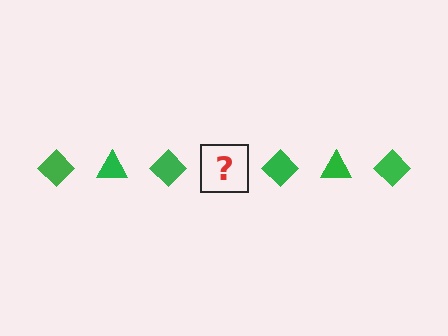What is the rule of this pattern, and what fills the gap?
The rule is that the pattern cycles through diamond, triangle shapes in green. The gap should be filled with a green triangle.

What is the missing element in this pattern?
The missing element is a green triangle.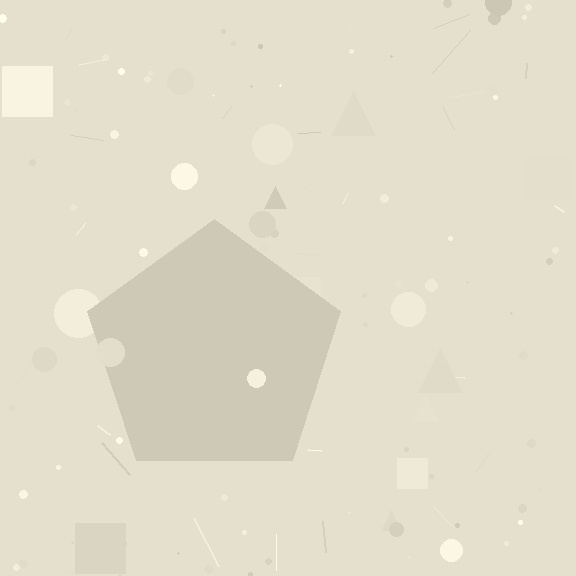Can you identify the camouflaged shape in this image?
The camouflaged shape is a pentagon.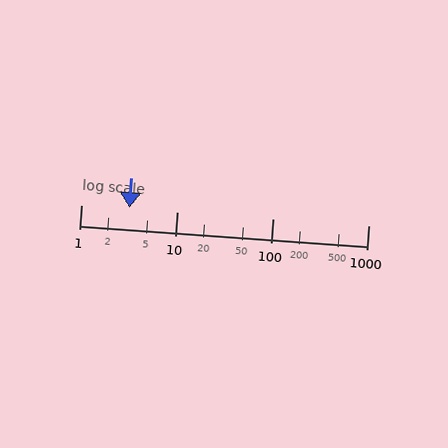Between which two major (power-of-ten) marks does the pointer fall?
The pointer is between 1 and 10.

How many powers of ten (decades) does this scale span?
The scale spans 3 decades, from 1 to 1000.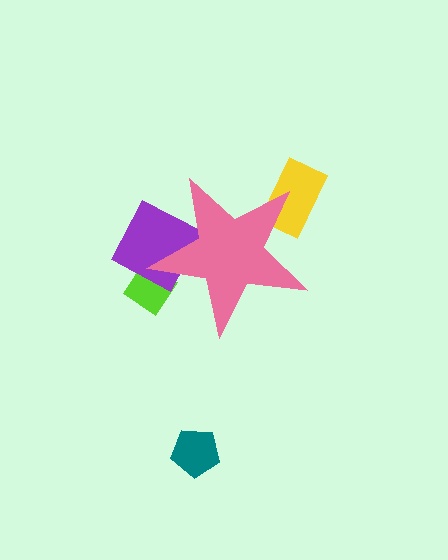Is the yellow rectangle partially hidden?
Yes, the yellow rectangle is partially hidden behind the pink star.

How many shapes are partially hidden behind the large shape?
3 shapes are partially hidden.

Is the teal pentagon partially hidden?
No, the teal pentagon is fully visible.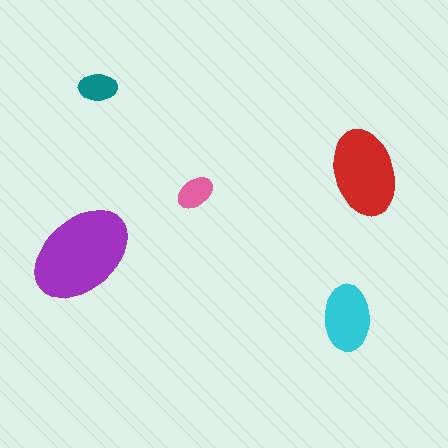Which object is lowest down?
The cyan ellipse is bottommost.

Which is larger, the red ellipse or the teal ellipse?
The red one.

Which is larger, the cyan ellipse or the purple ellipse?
The purple one.